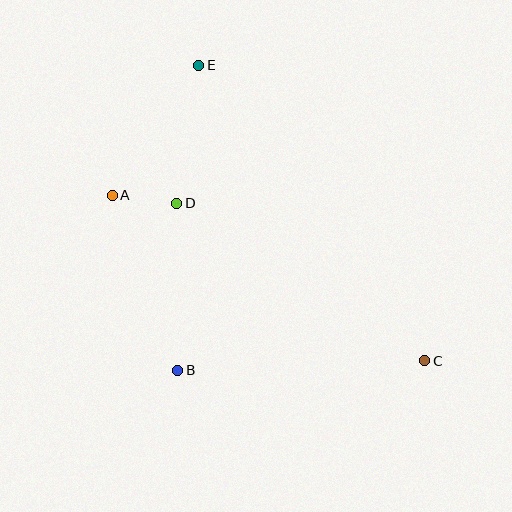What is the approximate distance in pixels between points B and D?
The distance between B and D is approximately 167 pixels.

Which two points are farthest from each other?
Points C and E are farthest from each other.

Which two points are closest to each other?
Points A and D are closest to each other.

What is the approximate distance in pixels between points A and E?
The distance between A and E is approximately 157 pixels.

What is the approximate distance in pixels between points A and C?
The distance between A and C is approximately 354 pixels.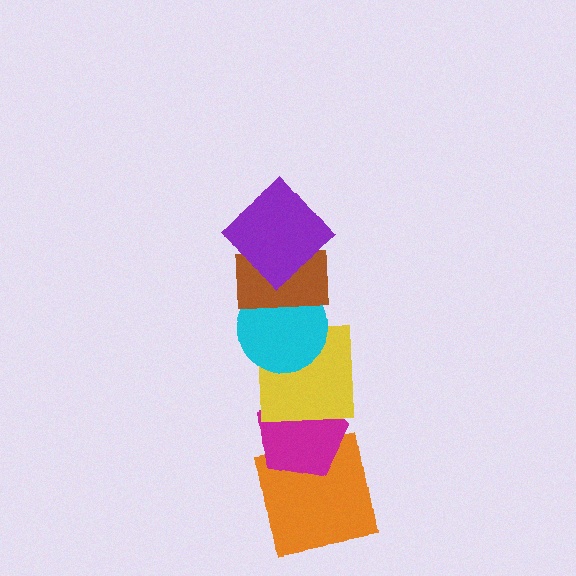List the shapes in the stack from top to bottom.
From top to bottom: the purple diamond, the brown rectangle, the cyan circle, the yellow square, the magenta pentagon, the orange square.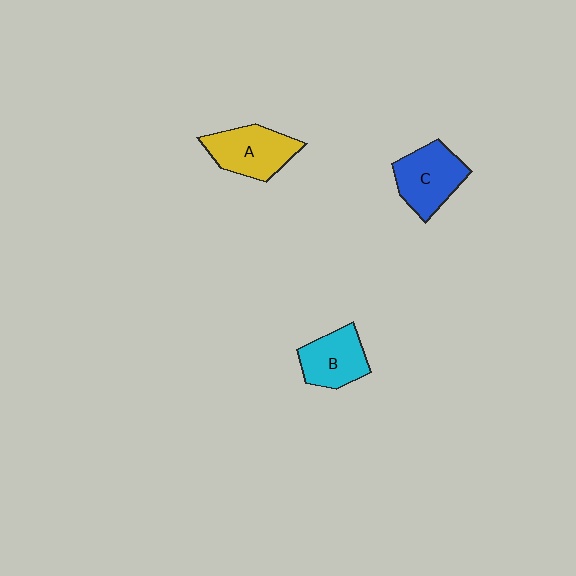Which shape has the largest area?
Shape A (yellow).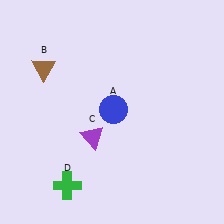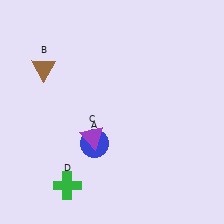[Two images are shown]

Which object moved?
The blue circle (A) moved down.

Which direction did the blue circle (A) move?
The blue circle (A) moved down.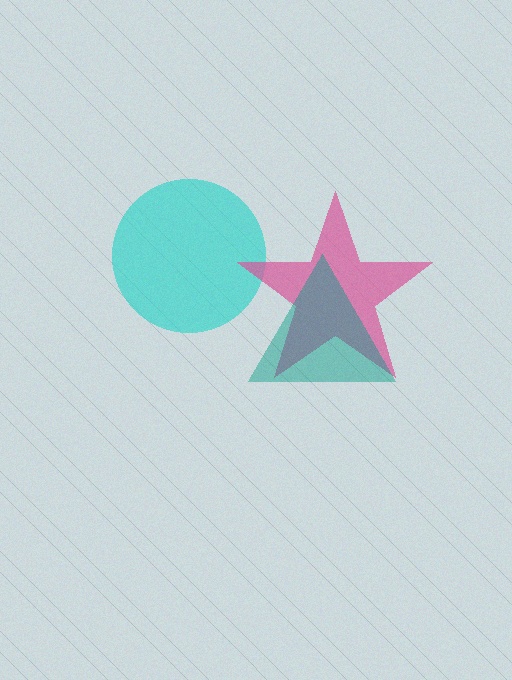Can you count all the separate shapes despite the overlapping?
Yes, there are 3 separate shapes.